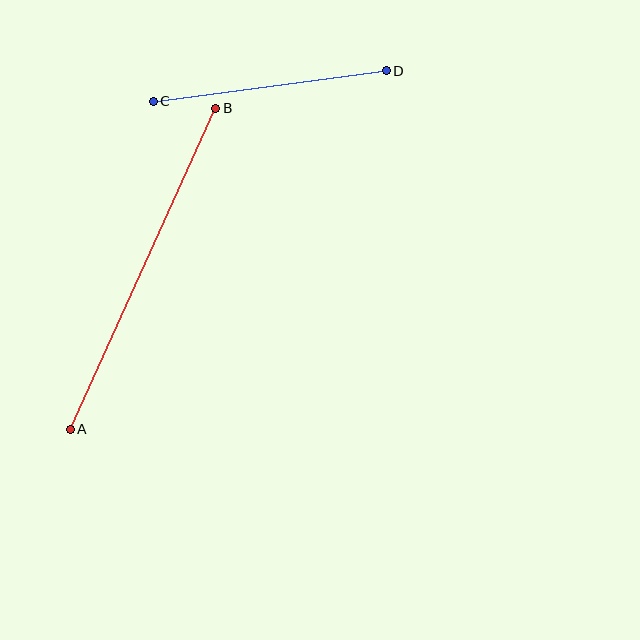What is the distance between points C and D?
The distance is approximately 235 pixels.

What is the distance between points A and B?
The distance is approximately 352 pixels.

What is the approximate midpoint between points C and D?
The midpoint is at approximately (270, 86) pixels.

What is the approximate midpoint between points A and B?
The midpoint is at approximately (143, 269) pixels.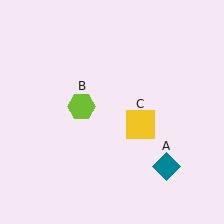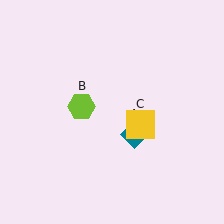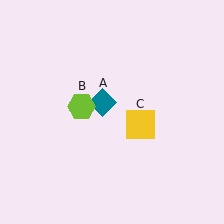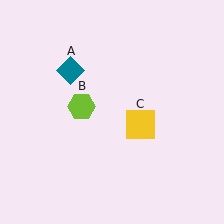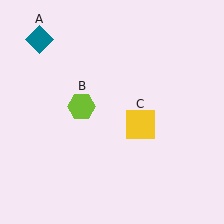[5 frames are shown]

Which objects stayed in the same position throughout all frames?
Lime hexagon (object B) and yellow square (object C) remained stationary.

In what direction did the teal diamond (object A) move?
The teal diamond (object A) moved up and to the left.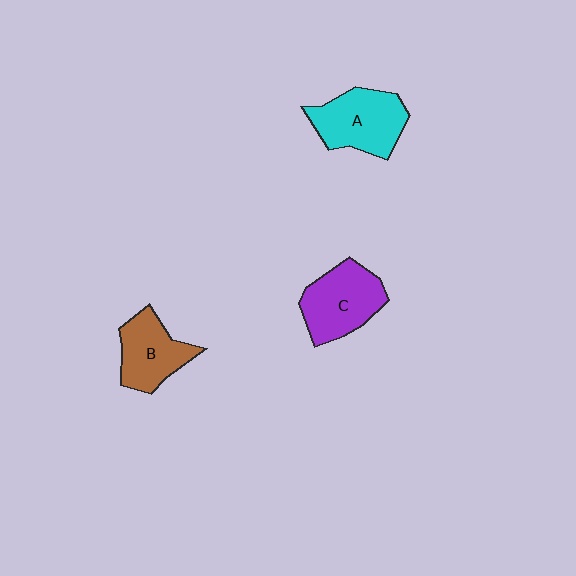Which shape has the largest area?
Shape A (cyan).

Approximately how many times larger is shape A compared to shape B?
Approximately 1.2 times.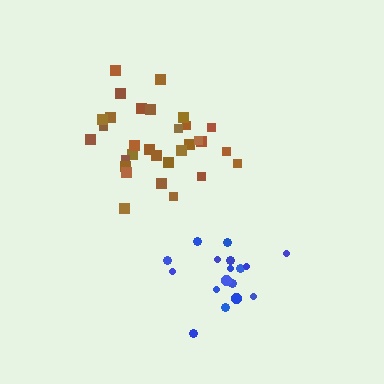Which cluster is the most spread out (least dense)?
Blue.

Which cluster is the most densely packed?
Brown.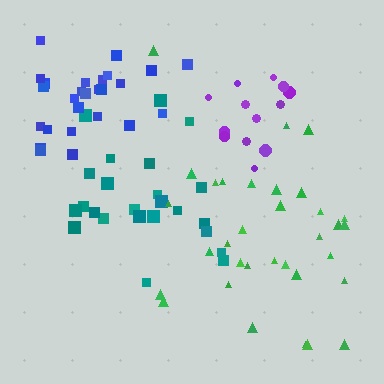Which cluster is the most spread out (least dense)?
Green.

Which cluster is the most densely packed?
Purple.